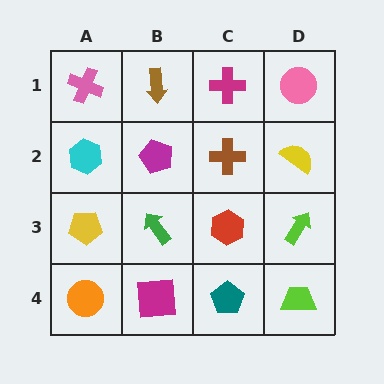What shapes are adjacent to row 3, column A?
A cyan hexagon (row 2, column A), an orange circle (row 4, column A), a green arrow (row 3, column B).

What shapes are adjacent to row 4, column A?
A yellow pentagon (row 3, column A), a magenta square (row 4, column B).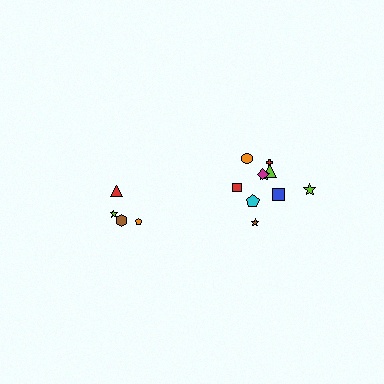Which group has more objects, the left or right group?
The right group.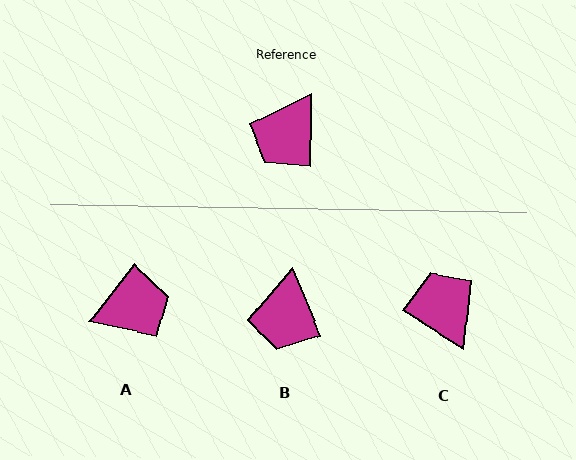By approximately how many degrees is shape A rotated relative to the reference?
Approximately 142 degrees counter-clockwise.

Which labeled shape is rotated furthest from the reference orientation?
A, about 142 degrees away.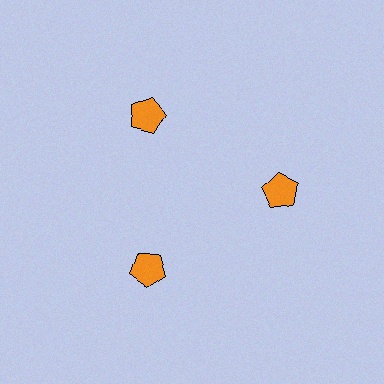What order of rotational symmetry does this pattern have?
This pattern has 3-fold rotational symmetry.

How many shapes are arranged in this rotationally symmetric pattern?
There are 3 shapes, arranged in 3 groups of 1.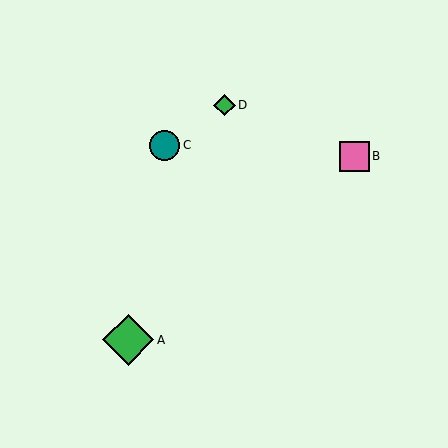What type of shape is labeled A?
Shape A is a green diamond.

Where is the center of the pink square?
The center of the pink square is at (355, 156).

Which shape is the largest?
The green diamond (labeled A) is the largest.